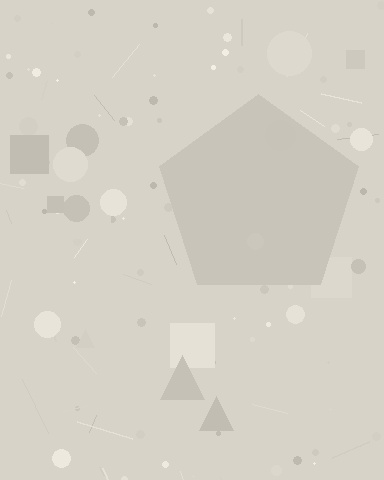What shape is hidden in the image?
A pentagon is hidden in the image.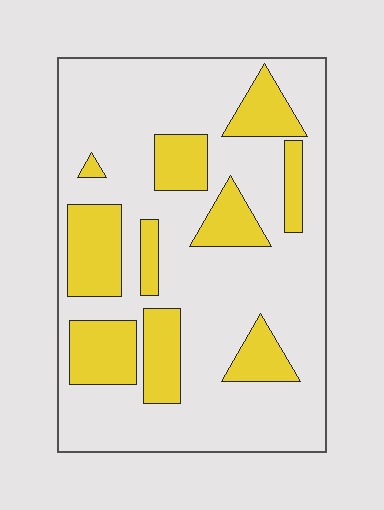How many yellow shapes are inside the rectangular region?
10.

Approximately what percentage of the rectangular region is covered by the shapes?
Approximately 25%.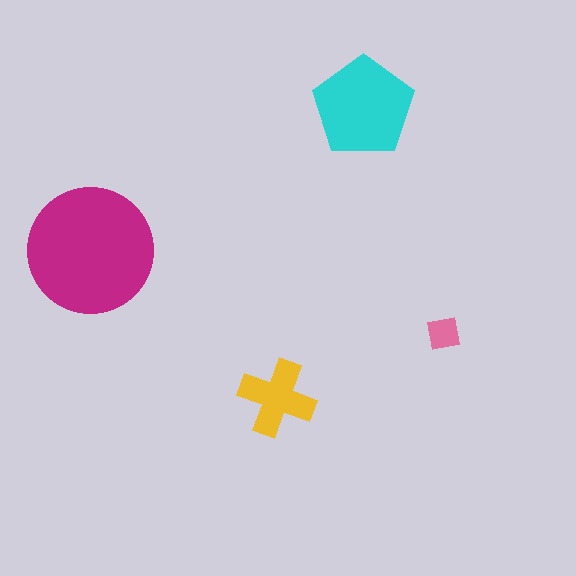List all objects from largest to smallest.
The magenta circle, the cyan pentagon, the yellow cross, the pink square.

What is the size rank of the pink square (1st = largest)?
4th.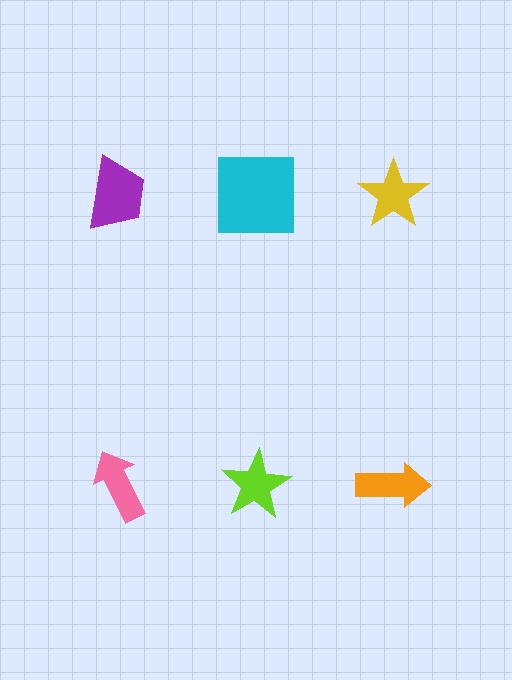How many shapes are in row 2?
3 shapes.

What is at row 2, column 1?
A pink arrow.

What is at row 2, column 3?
An orange arrow.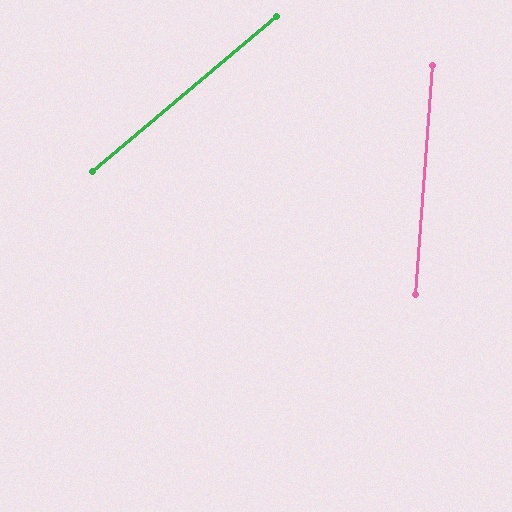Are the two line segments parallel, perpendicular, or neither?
Neither parallel nor perpendicular — they differ by about 46°.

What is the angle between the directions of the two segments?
Approximately 46 degrees.